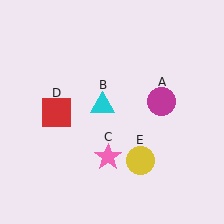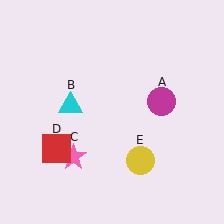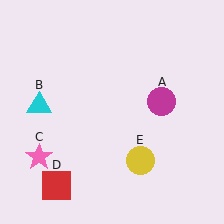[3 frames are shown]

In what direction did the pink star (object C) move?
The pink star (object C) moved left.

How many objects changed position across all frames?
3 objects changed position: cyan triangle (object B), pink star (object C), red square (object D).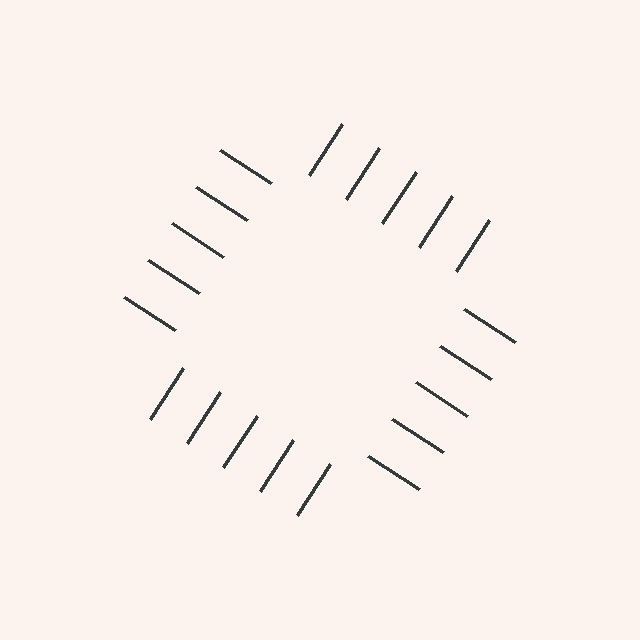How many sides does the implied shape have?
4 sides — the line-ends trace a square.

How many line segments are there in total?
20 — 5 along each of the 4 edges.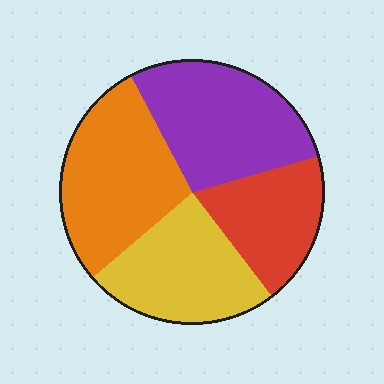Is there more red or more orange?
Orange.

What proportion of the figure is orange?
Orange covers 29% of the figure.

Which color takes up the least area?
Red, at roughly 20%.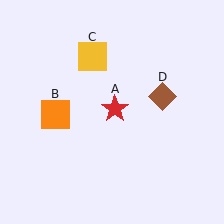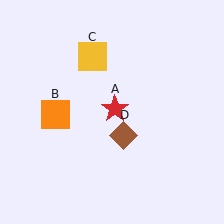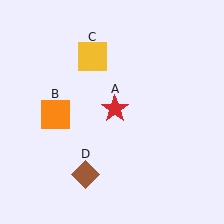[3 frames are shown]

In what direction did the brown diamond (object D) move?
The brown diamond (object D) moved down and to the left.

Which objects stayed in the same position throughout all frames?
Red star (object A) and orange square (object B) and yellow square (object C) remained stationary.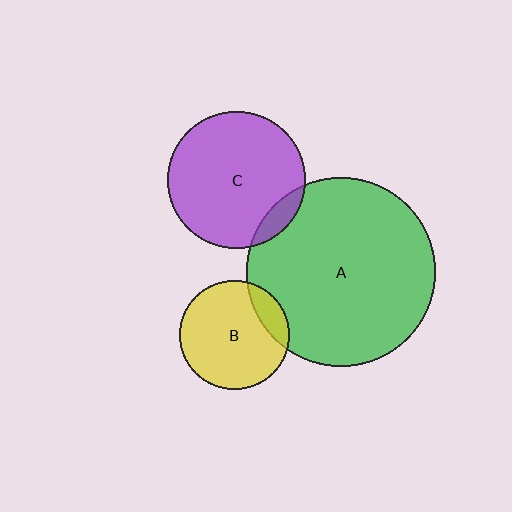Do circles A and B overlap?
Yes.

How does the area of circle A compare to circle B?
Approximately 3.0 times.